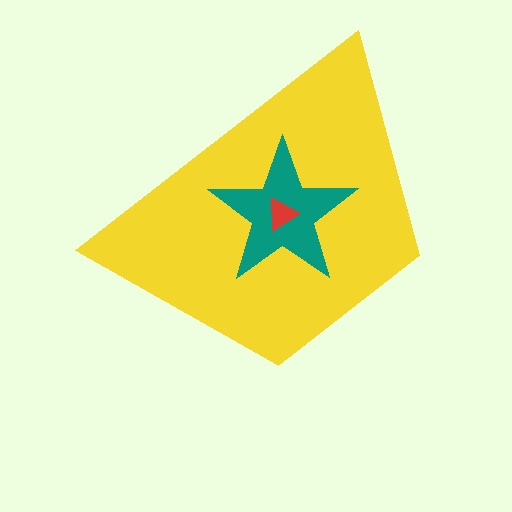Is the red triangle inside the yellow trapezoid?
Yes.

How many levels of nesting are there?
3.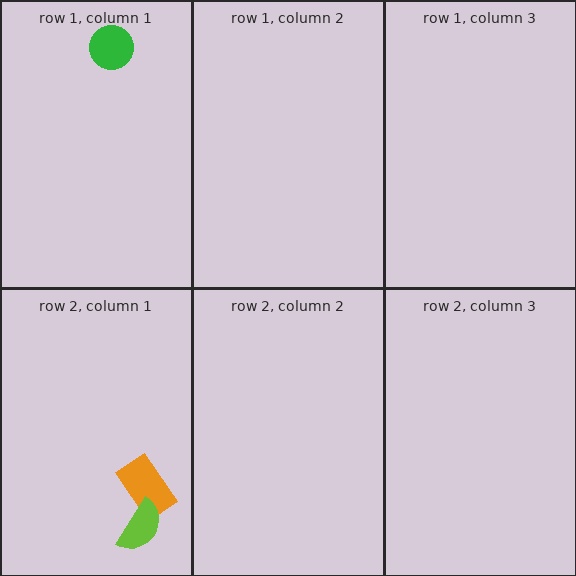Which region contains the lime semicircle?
The row 2, column 1 region.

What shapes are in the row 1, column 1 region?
The green circle.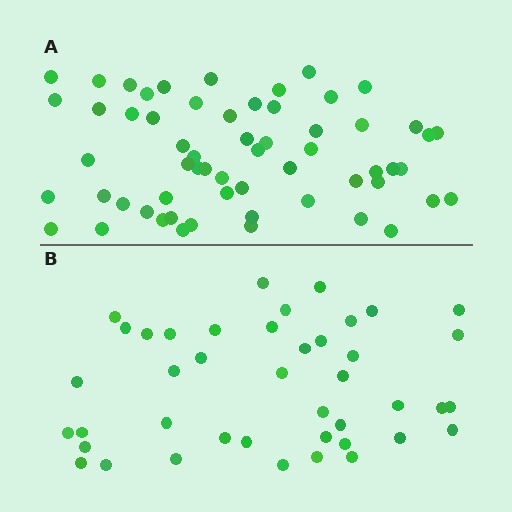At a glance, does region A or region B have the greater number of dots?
Region A (the top region) has more dots.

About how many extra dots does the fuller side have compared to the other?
Region A has approximately 20 more dots than region B.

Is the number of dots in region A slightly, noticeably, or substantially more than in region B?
Region A has noticeably more, but not dramatically so. The ratio is roughly 1.4 to 1.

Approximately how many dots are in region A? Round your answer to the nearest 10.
About 60 dots.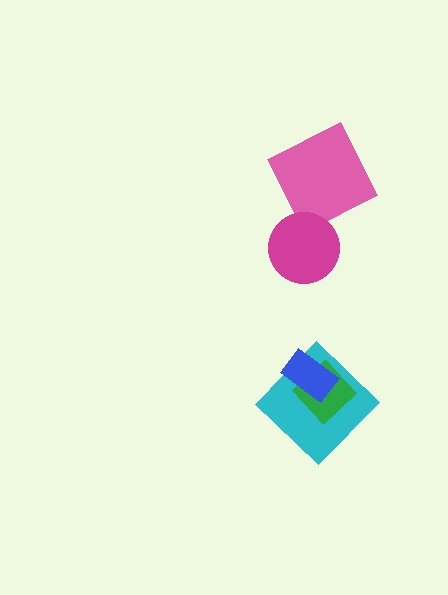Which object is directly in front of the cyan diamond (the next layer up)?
The green diamond is directly in front of the cyan diamond.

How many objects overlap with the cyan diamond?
2 objects overlap with the cyan diamond.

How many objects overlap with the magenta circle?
0 objects overlap with the magenta circle.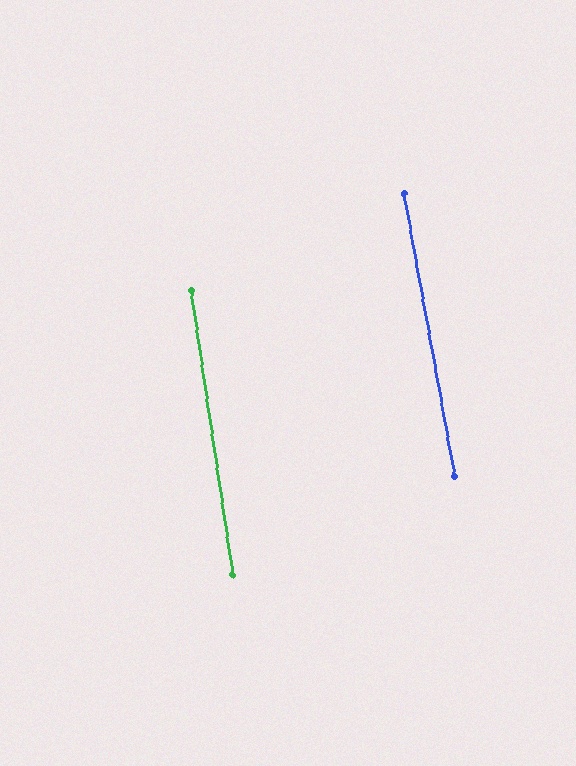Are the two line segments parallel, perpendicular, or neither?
Parallel — their directions differ by only 2.0°.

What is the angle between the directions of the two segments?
Approximately 2 degrees.